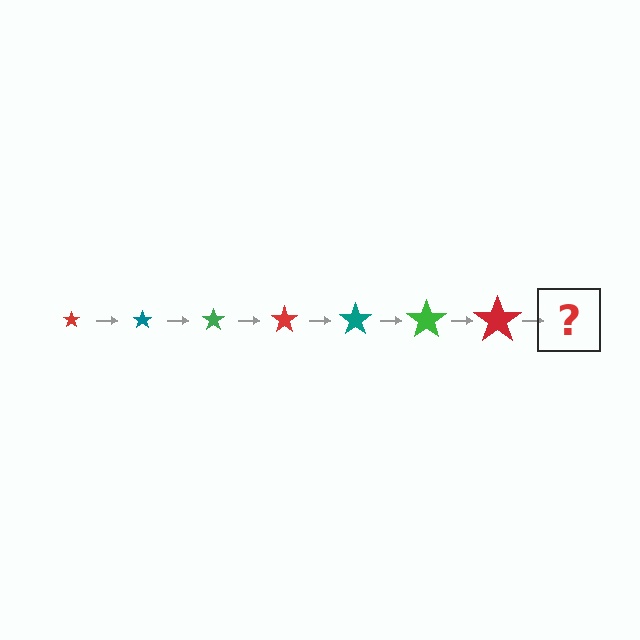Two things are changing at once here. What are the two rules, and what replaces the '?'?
The two rules are that the star grows larger each step and the color cycles through red, teal, and green. The '?' should be a teal star, larger than the previous one.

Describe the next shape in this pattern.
It should be a teal star, larger than the previous one.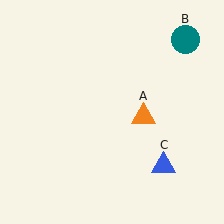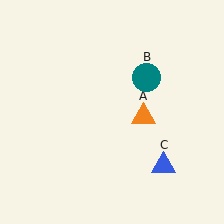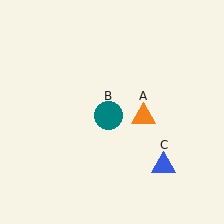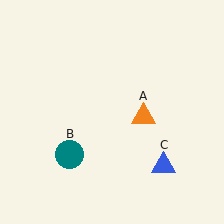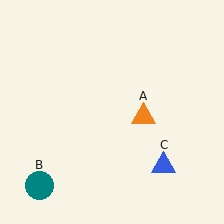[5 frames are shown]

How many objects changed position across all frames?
1 object changed position: teal circle (object B).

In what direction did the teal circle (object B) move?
The teal circle (object B) moved down and to the left.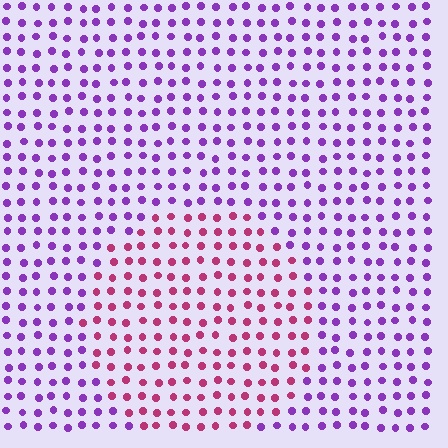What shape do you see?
I see a circle.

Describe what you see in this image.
The image is filled with small purple elements in a uniform arrangement. A circle-shaped region is visible where the elements are tinted to a slightly different hue, forming a subtle color boundary.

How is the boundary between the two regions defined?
The boundary is defined purely by a slight shift in hue (about 52 degrees). Spacing, size, and orientation are identical on both sides.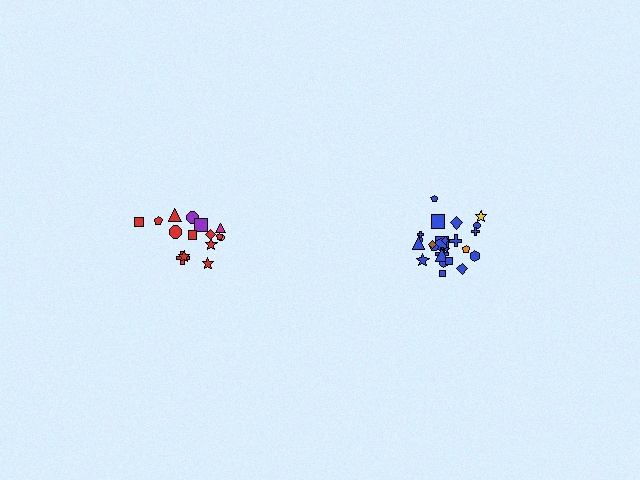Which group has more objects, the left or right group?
The right group.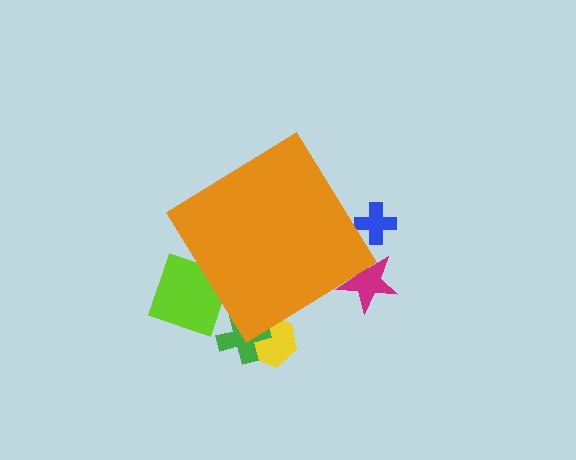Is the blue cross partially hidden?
Yes, the blue cross is partially hidden behind the orange diamond.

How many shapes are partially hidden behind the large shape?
5 shapes are partially hidden.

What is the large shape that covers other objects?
An orange diamond.